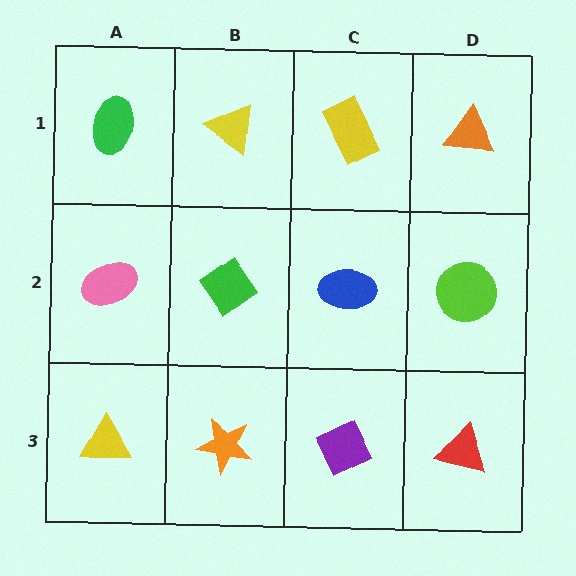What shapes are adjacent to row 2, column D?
An orange triangle (row 1, column D), a red triangle (row 3, column D), a blue ellipse (row 2, column C).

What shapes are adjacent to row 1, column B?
A green diamond (row 2, column B), a green ellipse (row 1, column A), a yellow rectangle (row 1, column C).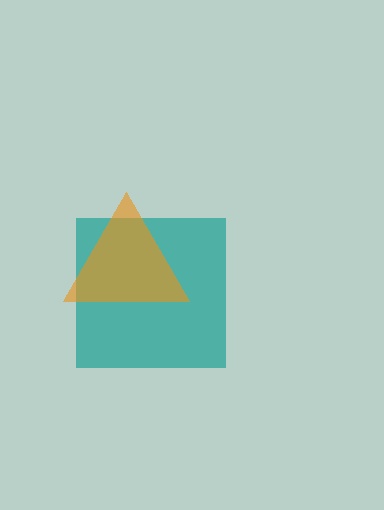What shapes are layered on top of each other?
The layered shapes are: a teal square, an orange triangle.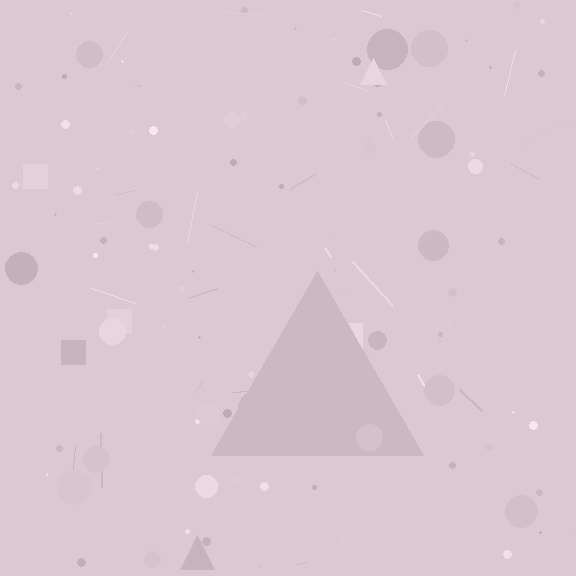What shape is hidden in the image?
A triangle is hidden in the image.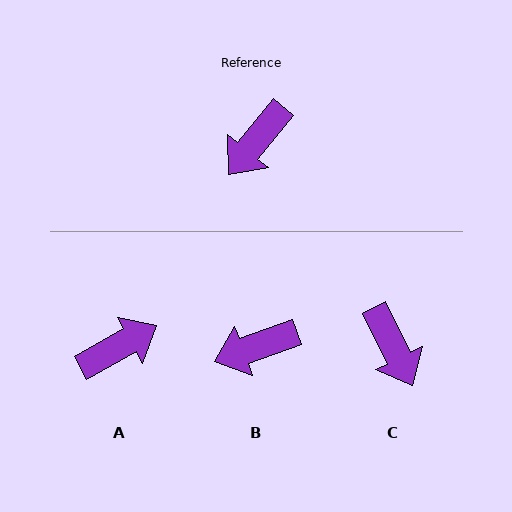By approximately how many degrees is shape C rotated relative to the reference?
Approximately 65 degrees counter-clockwise.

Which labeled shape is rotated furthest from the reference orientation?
A, about 158 degrees away.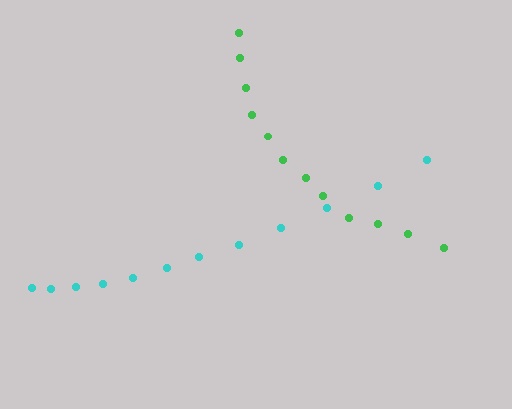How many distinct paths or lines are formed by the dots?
There are 2 distinct paths.